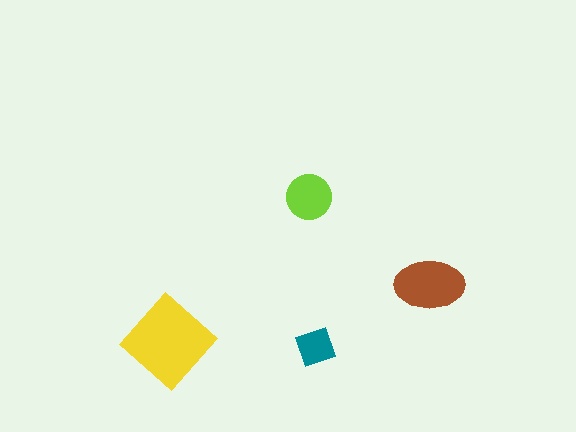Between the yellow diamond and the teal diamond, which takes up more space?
The yellow diamond.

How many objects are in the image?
There are 4 objects in the image.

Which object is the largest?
The yellow diamond.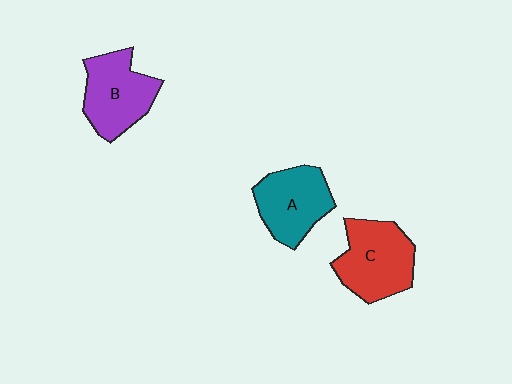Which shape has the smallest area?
Shape A (teal).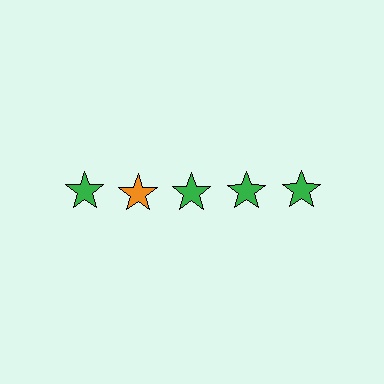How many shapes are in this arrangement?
There are 5 shapes arranged in a grid pattern.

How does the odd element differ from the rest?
It has a different color: orange instead of green.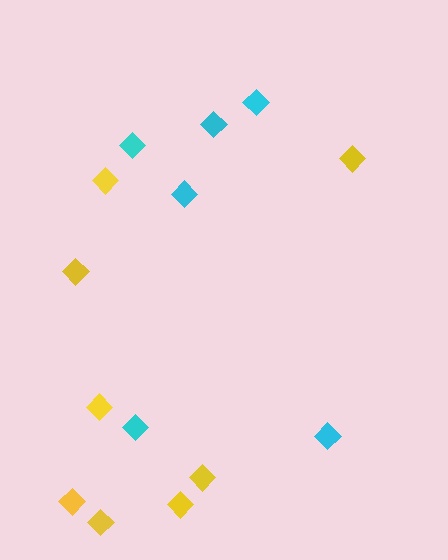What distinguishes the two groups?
There are 2 groups: one group of yellow diamonds (8) and one group of cyan diamonds (6).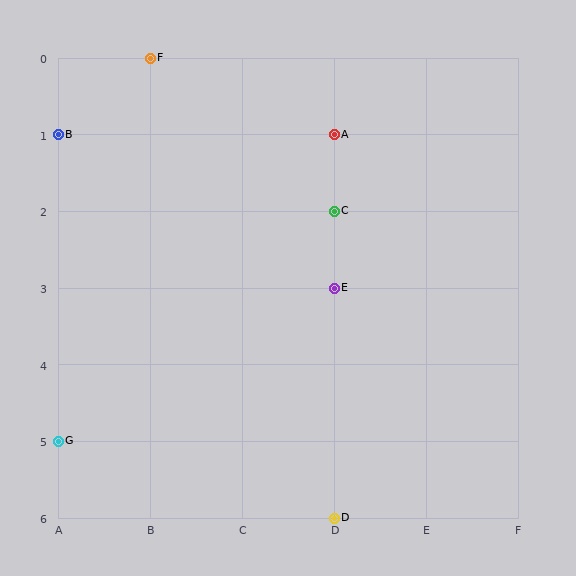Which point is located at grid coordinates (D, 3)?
Point E is at (D, 3).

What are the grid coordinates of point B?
Point B is at grid coordinates (A, 1).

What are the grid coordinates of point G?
Point G is at grid coordinates (A, 5).